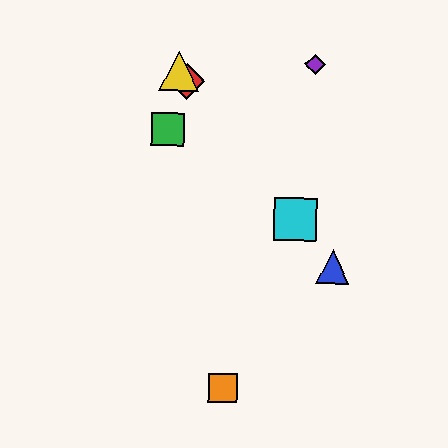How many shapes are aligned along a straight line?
4 shapes (the red diamond, the blue triangle, the yellow triangle, the cyan square) are aligned along a straight line.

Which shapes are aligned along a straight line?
The red diamond, the blue triangle, the yellow triangle, the cyan square are aligned along a straight line.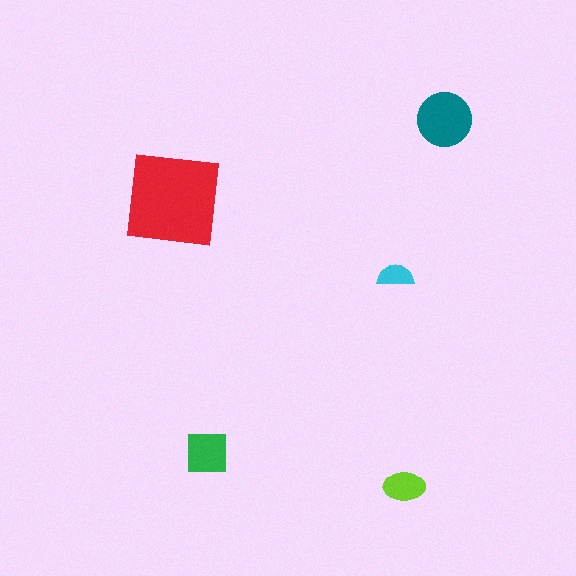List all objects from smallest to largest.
The cyan semicircle, the lime ellipse, the green square, the teal circle, the red square.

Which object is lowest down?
The lime ellipse is bottommost.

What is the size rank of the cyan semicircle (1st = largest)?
5th.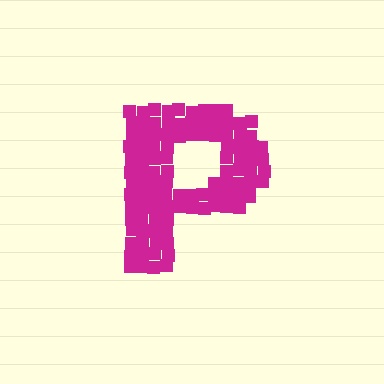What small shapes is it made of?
It is made of small squares.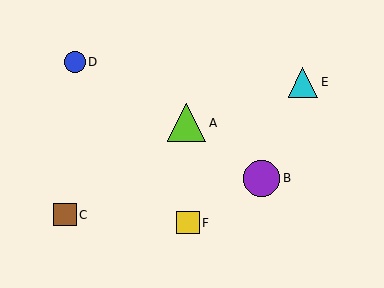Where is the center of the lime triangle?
The center of the lime triangle is at (187, 123).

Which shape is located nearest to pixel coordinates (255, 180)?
The purple circle (labeled B) at (262, 178) is nearest to that location.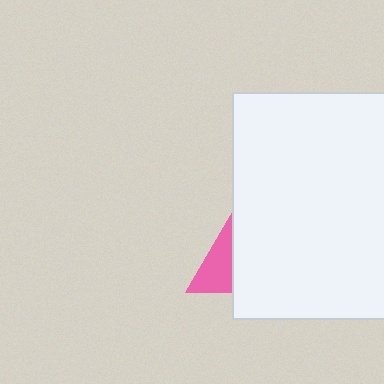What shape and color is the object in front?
The object in front is a white rectangle.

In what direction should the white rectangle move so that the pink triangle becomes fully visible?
The white rectangle should move right. That is the shortest direction to clear the overlap and leave the pink triangle fully visible.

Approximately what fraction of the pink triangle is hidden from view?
Roughly 66% of the pink triangle is hidden behind the white rectangle.